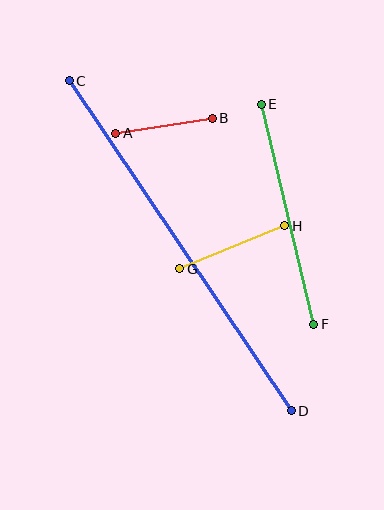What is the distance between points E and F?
The distance is approximately 226 pixels.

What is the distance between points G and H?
The distance is approximately 114 pixels.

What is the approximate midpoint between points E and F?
The midpoint is at approximately (287, 214) pixels.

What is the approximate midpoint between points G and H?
The midpoint is at approximately (232, 247) pixels.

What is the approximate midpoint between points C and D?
The midpoint is at approximately (180, 246) pixels.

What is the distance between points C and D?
The distance is approximately 398 pixels.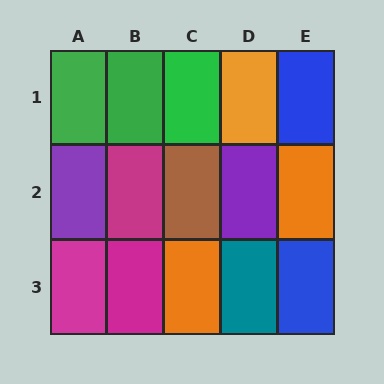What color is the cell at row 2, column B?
Magenta.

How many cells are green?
3 cells are green.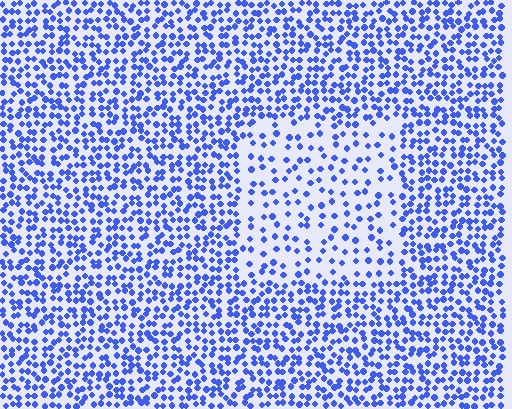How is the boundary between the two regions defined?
The boundary is defined by a change in element density (approximately 2.1x ratio). All elements are the same color, size, and shape.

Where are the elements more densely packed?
The elements are more densely packed outside the rectangle boundary.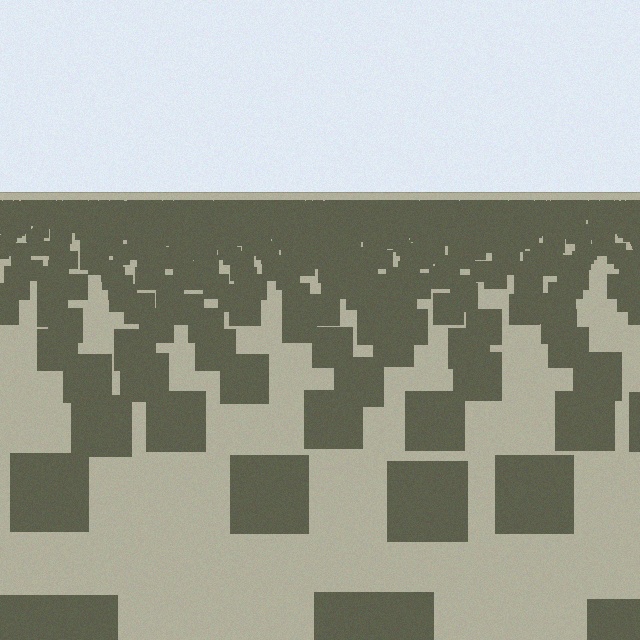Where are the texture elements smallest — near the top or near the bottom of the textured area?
Near the top.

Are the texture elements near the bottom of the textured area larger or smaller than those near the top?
Larger. Near the bottom, elements are closer to the viewer and appear at a bigger on-screen size.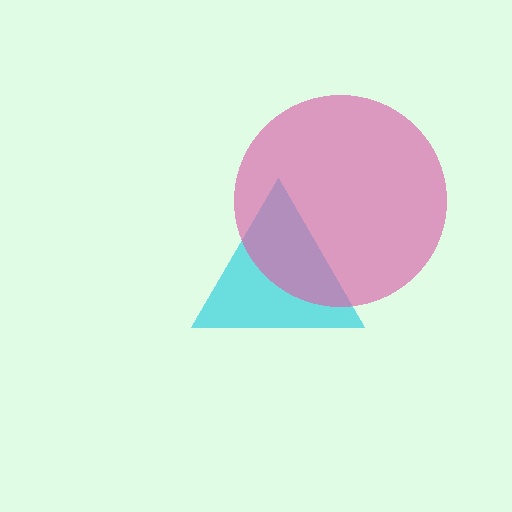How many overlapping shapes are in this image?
There are 2 overlapping shapes in the image.